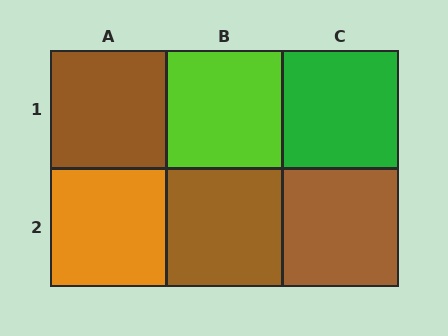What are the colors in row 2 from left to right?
Orange, brown, brown.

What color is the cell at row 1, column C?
Green.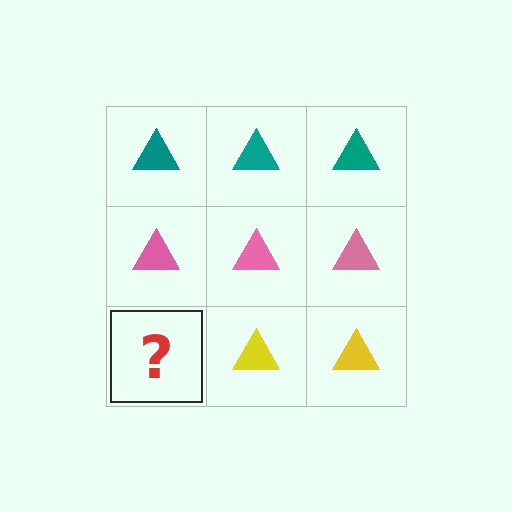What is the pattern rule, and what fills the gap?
The rule is that each row has a consistent color. The gap should be filled with a yellow triangle.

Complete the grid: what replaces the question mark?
The question mark should be replaced with a yellow triangle.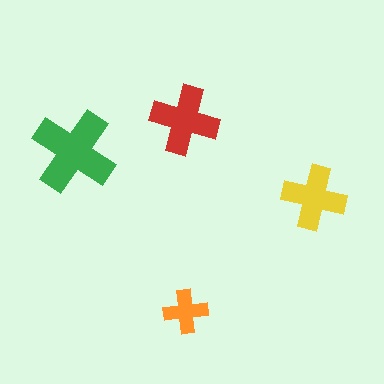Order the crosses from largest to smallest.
the green one, the red one, the yellow one, the orange one.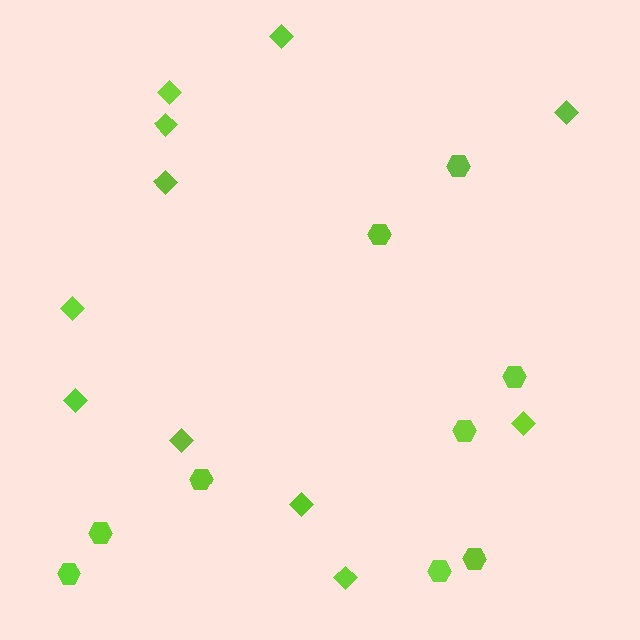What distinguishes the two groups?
There are 2 groups: one group of diamonds (11) and one group of hexagons (9).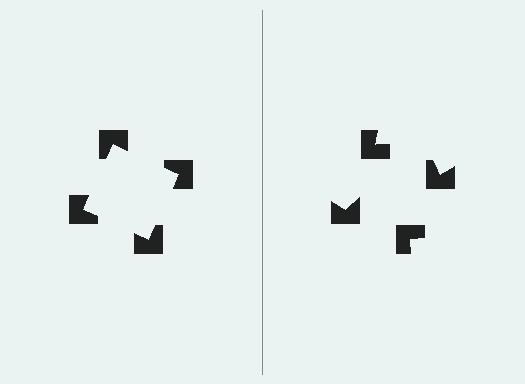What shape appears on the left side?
An illusory square.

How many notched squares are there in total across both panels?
8 — 4 on each side.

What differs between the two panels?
The notched squares are positioned identically on both sides; only the wedge orientations differ. On the left they align to a square; on the right they are misaligned.